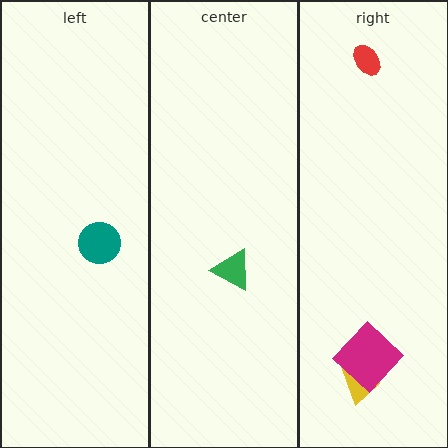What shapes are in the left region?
The teal circle.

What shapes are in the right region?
The yellow trapezoid, the magenta diamond, the red ellipse.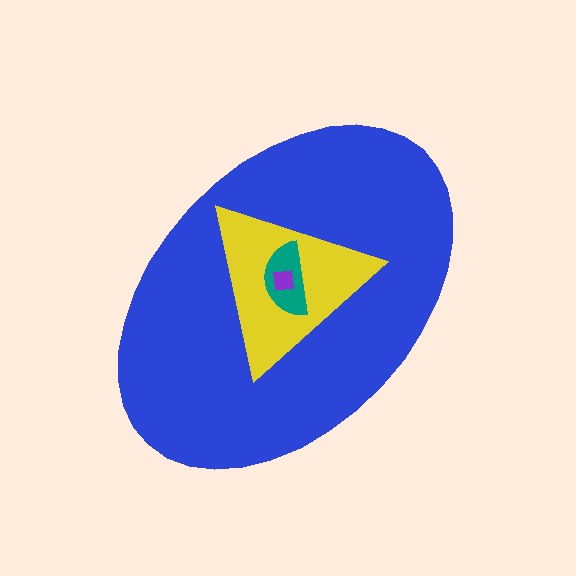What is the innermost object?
The purple square.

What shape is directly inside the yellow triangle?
The teal semicircle.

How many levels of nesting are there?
4.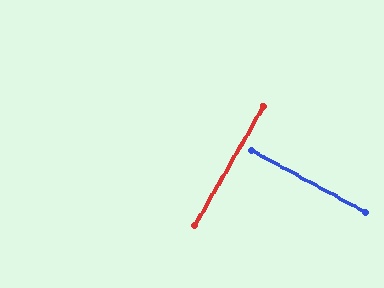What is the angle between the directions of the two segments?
Approximately 88 degrees.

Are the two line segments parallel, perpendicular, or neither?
Perpendicular — they meet at approximately 88°.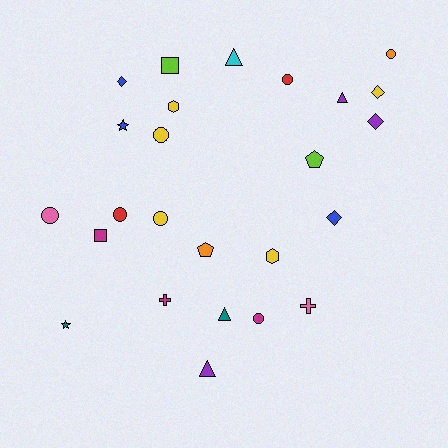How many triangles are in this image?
There are 4 triangles.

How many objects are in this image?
There are 25 objects.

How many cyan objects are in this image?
There is 1 cyan object.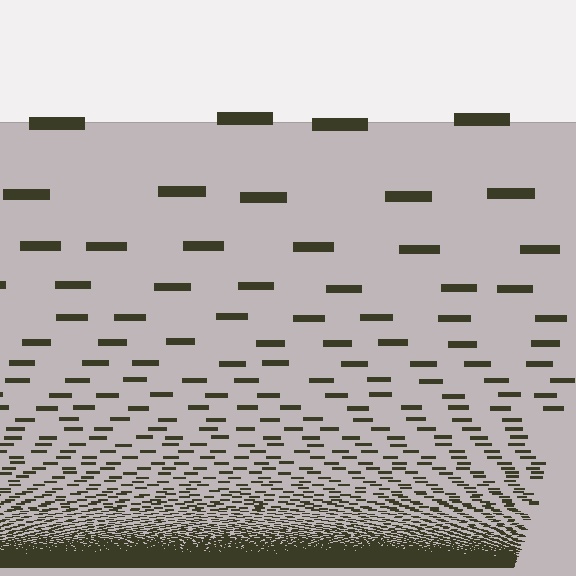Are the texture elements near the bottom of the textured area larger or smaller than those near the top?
Smaller. The gradient is inverted — elements near the bottom are smaller and denser.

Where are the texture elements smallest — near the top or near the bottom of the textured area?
Near the bottom.